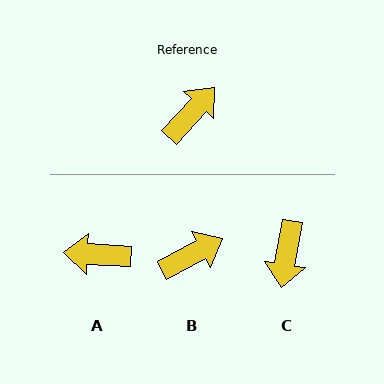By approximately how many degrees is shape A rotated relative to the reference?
Approximately 129 degrees counter-clockwise.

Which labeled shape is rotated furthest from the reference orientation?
C, about 148 degrees away.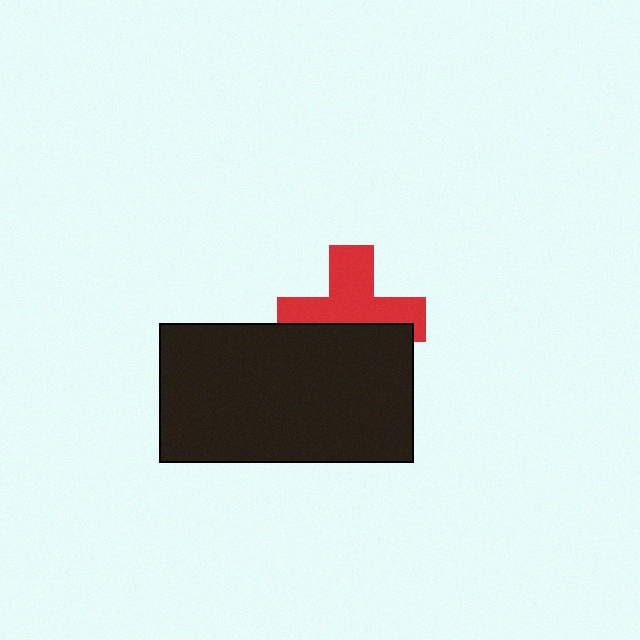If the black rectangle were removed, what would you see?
You would see the complete red cross.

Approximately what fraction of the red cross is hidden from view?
Roughly 43% of the red cross is hidden behind the black rectangle.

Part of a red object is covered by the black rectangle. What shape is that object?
It is a cross.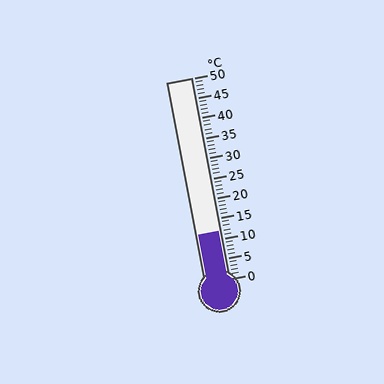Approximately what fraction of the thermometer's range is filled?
The thermometer is filled to approximately 25% of its range.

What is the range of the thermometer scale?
The thermometer scale ranges from 0°C to 50°C.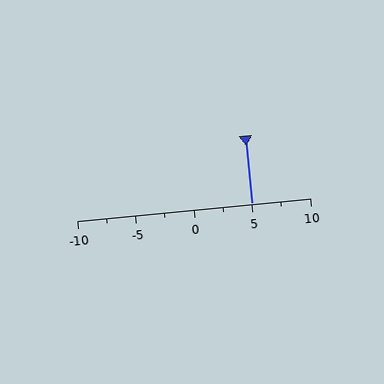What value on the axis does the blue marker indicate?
The marker indicates approximately 5.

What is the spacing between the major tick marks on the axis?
The major ticks are spaced 5 apart.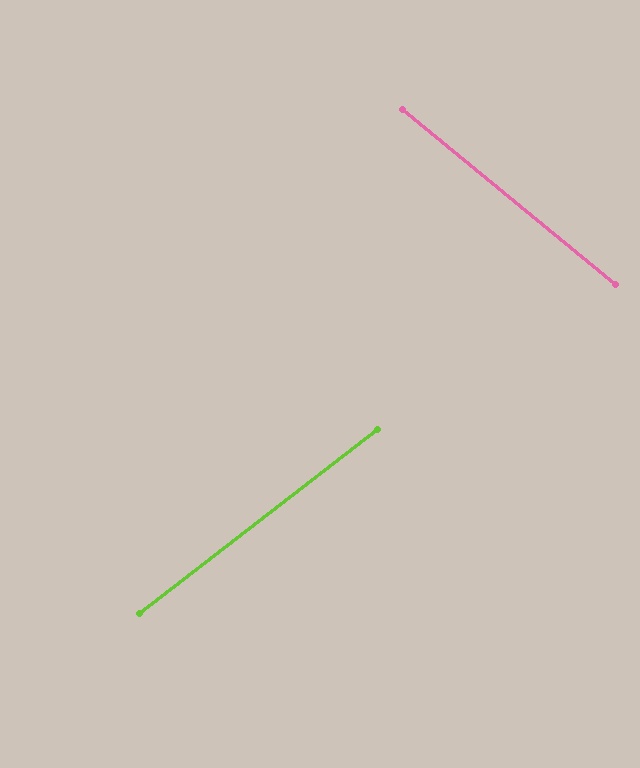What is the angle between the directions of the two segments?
Approximately 77 degrees.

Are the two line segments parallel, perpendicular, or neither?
Neither parallel nor perpendicular — they differ by about 77°.